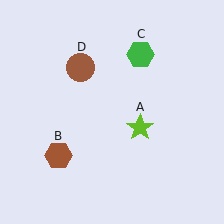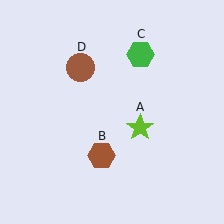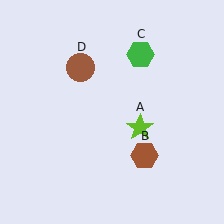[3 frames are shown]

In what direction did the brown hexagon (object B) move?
The brown hexagon (object B) moved right.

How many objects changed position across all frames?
1 object changed position: brown hexagon (object B).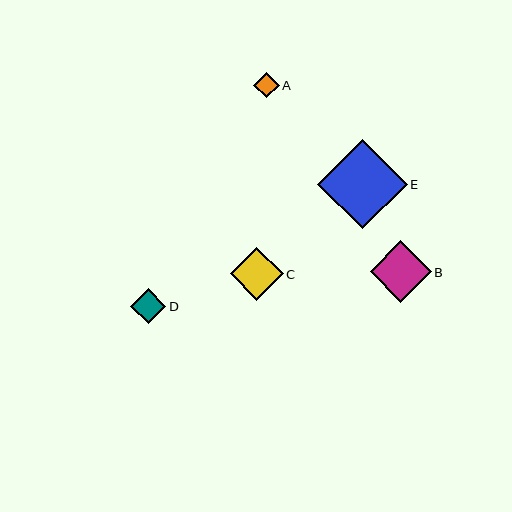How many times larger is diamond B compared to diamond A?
Diamond B is approximately 2.4 times the size of diamond A.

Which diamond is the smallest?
Diamond A is the smallest with a size of approximately 25 pixels.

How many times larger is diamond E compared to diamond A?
Diamond E is approximately 3.5 times the size of diamond A.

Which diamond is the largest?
Diamond E is the largest with a size of approximately 89 pixels.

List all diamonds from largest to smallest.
From largest to smallest: E, B, C, D, A.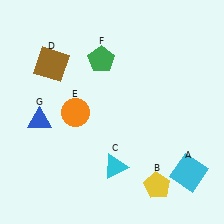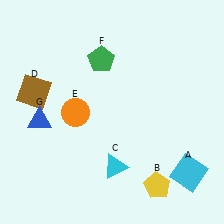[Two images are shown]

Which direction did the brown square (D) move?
The brown square (D) moved down.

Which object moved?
The brown square (D) moved down.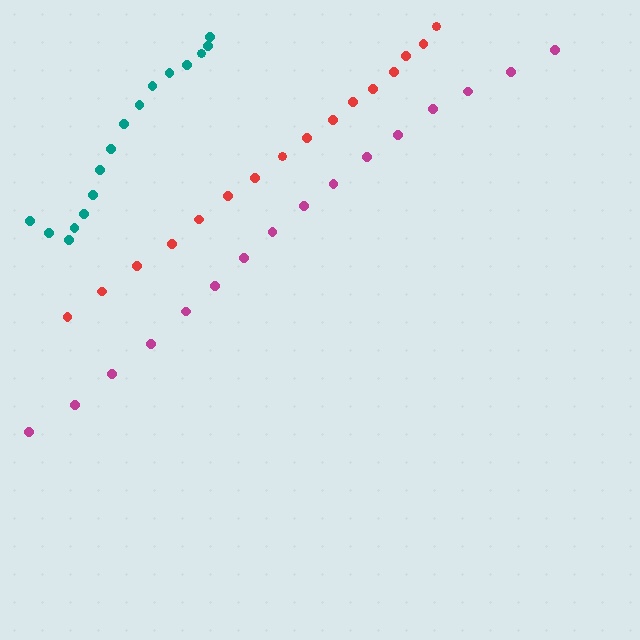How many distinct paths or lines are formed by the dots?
There are 3 distinct paths.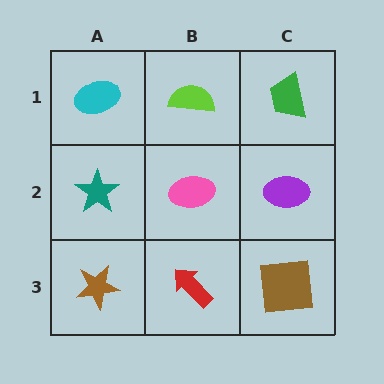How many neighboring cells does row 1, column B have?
3.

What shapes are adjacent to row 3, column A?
A teal star (row 2, column A), a red arrow (row 3, column B).